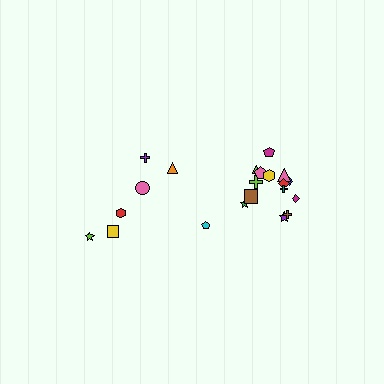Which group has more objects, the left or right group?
The right group.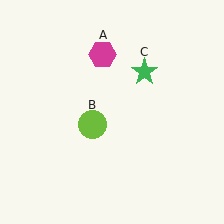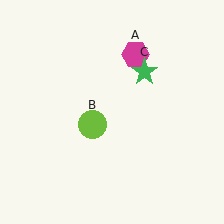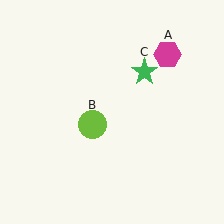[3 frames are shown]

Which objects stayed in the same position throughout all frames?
Lime circle (object B) and green star (object C) remained stationary.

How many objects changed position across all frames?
1 object changed position: magenta hexagon (object A).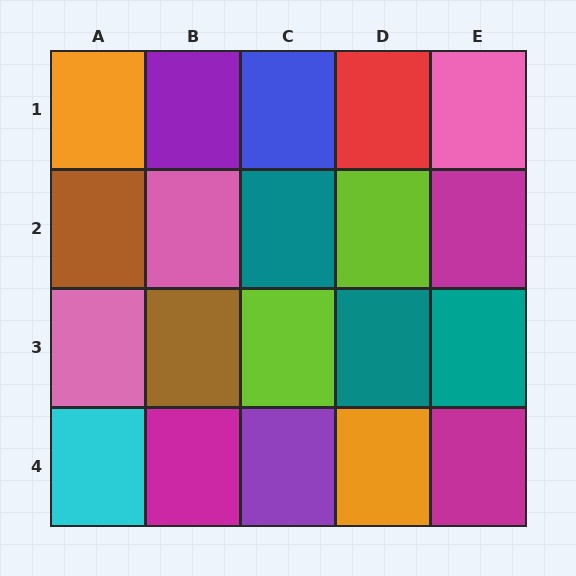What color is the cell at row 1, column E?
Pink.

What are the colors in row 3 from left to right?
Pink, brown, lime, teal, teal.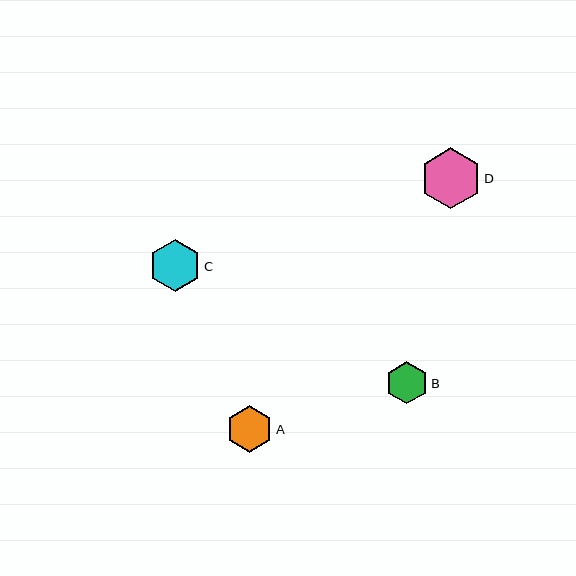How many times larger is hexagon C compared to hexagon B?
Hexagon C is approximately 1.3 times the size of hexagon B.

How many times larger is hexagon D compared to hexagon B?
Hexagon D is approximately 1.5 times the size of hexagon B.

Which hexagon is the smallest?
Hexagon B is the smallest with a size of approximately 42 pixels.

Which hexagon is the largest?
Hexagon D is the largest with a size of approximately 61 pixels.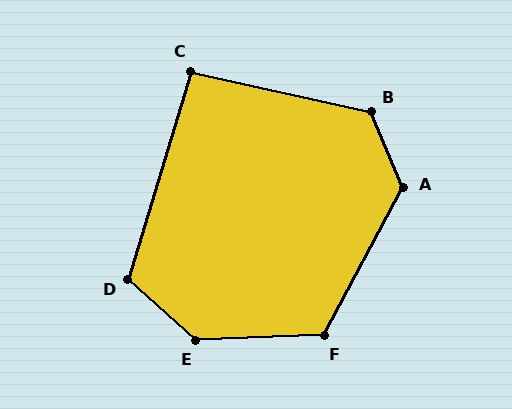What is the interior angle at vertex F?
Approximately 120 degrees (obtuse).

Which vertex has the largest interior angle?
E, at approximately 136 degrees.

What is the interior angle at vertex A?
Approximately 129 degrees (obtuse).